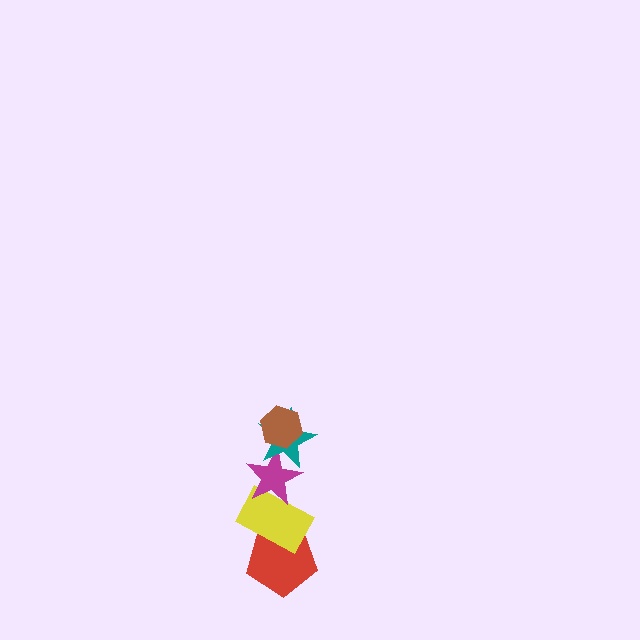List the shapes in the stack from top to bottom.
From top to bottom: the brown hexagon, the teal star, the magenta star, the yellow rectangle, the red pentagon.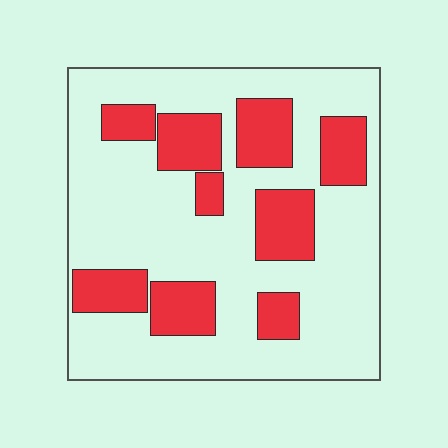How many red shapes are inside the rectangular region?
9.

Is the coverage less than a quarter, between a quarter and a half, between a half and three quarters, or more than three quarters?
Between a quarter and a half.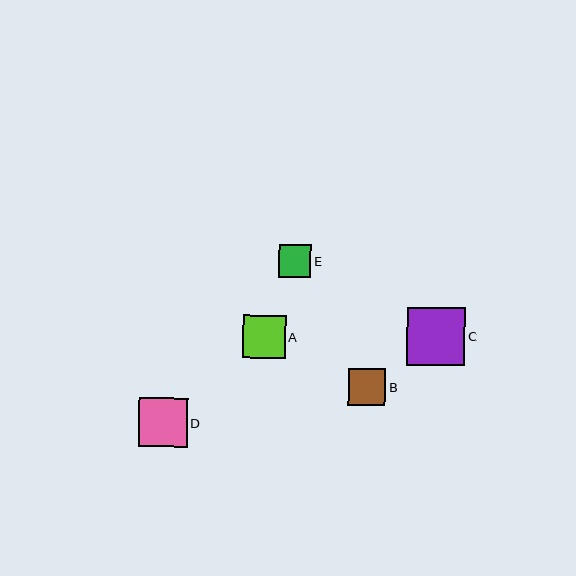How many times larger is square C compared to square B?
Square C is approximately 1.6 times the size of square B.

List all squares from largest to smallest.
From largest to smallest: C, D, A, B, E.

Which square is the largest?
Square C is the largest with a size of approximately 58 pixels.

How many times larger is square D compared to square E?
Square D is approximately 1.5 times the size of square E.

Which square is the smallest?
Square E is the smallest with a size of approximately 32 pixels.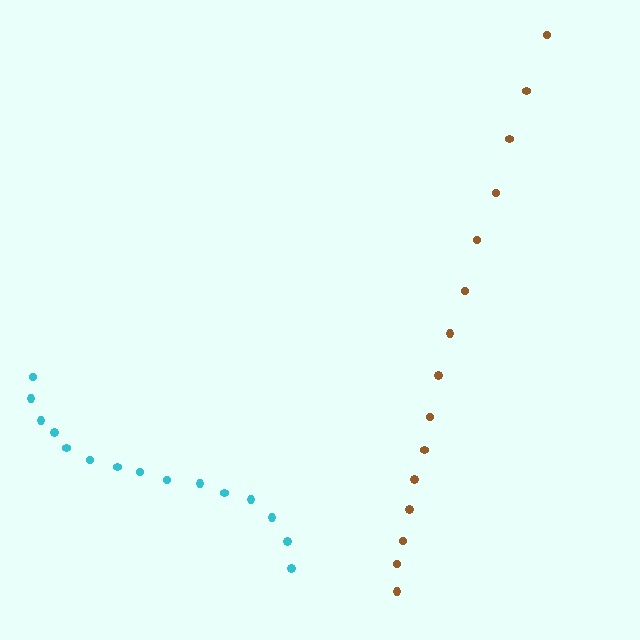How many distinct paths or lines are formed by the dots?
There are 2 distinct paths.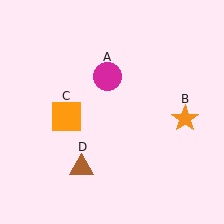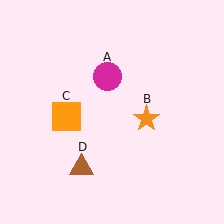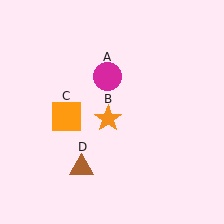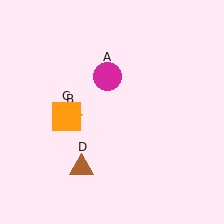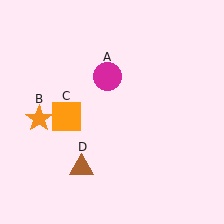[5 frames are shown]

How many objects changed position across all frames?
1 object changed position: orange star (object B).